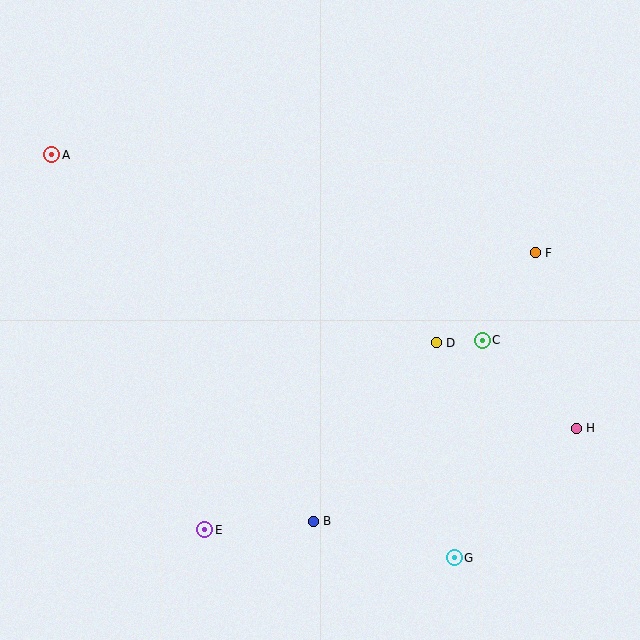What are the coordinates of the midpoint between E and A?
The midpoint between E and A is at (128, 342).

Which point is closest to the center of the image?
Point D at (436, 343) is closest to the center.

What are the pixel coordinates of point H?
Point H is at (576, 428).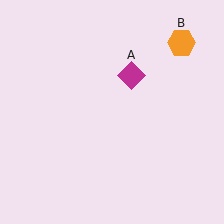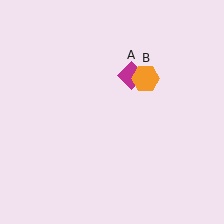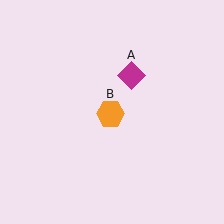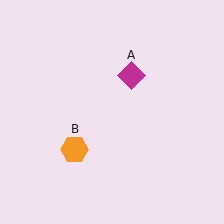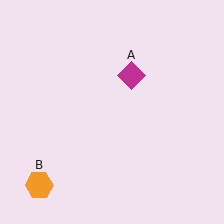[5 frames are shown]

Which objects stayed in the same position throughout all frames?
Magenta diamond (object A) remained stationary.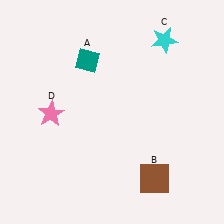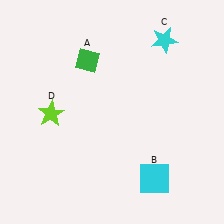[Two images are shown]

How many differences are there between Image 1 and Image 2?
There are 3 differences between the two images.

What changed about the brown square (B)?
In Image 1, B is brown. In Image 2, it changed to cyan.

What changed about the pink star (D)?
In Image 1, D is pink. In Image 2, it changed to lime.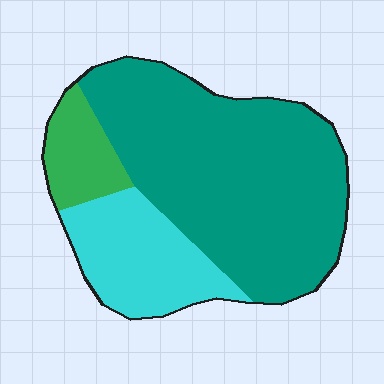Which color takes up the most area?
Teal, at roughly 65%.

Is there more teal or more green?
Teal.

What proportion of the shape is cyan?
Cyan takes up less than a quarter of the shape.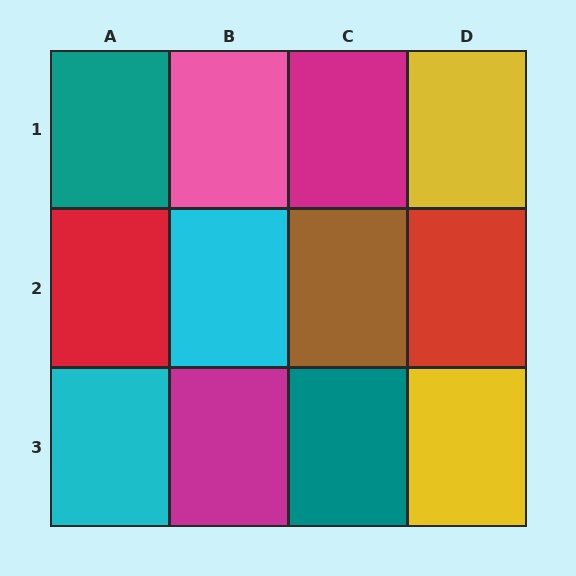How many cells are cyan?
2 cells are cyan.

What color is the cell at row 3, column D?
Yellow.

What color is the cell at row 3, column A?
Cyan.